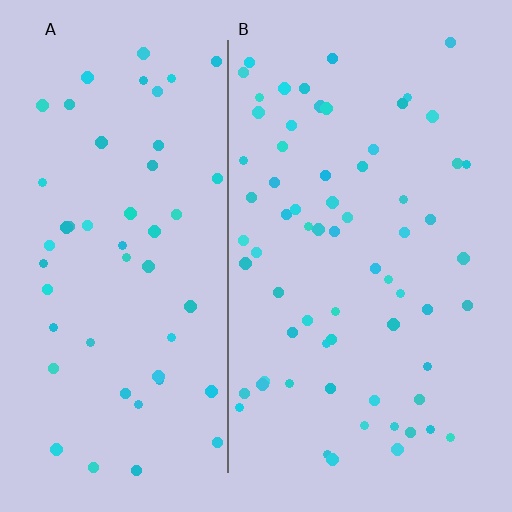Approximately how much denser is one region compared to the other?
Approximately 1.3× — region B over region A.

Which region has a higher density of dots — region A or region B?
B (the right).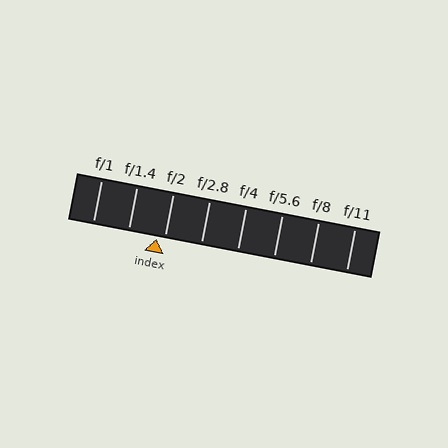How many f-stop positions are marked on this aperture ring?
There are 8 f-stop positions marked.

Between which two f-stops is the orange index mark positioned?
The index mark is between f/1.4 and f/2.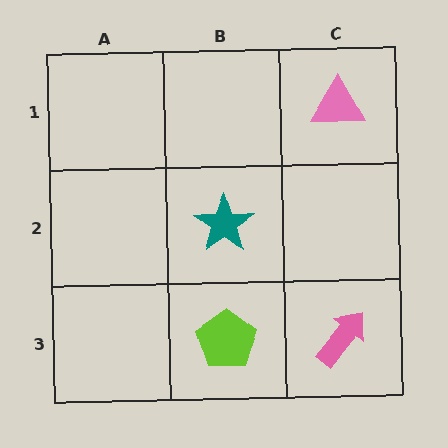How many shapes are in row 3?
2 shapes.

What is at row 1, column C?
A pink triangle.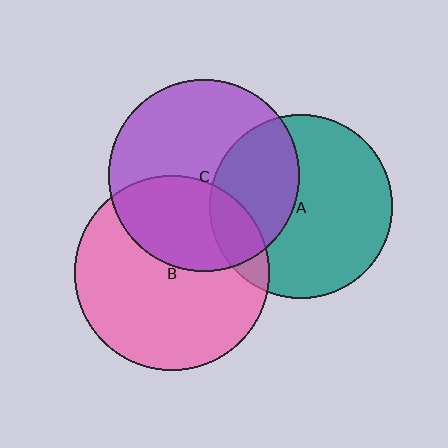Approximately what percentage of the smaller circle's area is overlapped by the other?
Approximately 35%.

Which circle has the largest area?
Circle B (pink).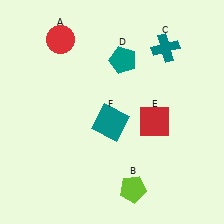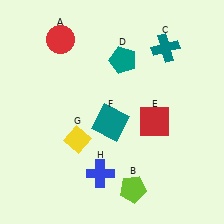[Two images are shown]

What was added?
A yellow diamond (G), a blue cross (H) were added in Image 2.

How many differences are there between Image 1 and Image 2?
There are 2 differences between the two images.